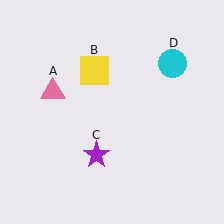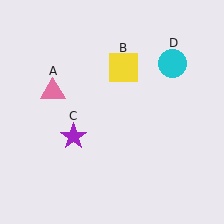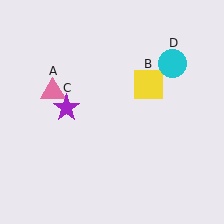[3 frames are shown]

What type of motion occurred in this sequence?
The yellow square (object B), purple star (object C) rotated clockwise around the center of the scene.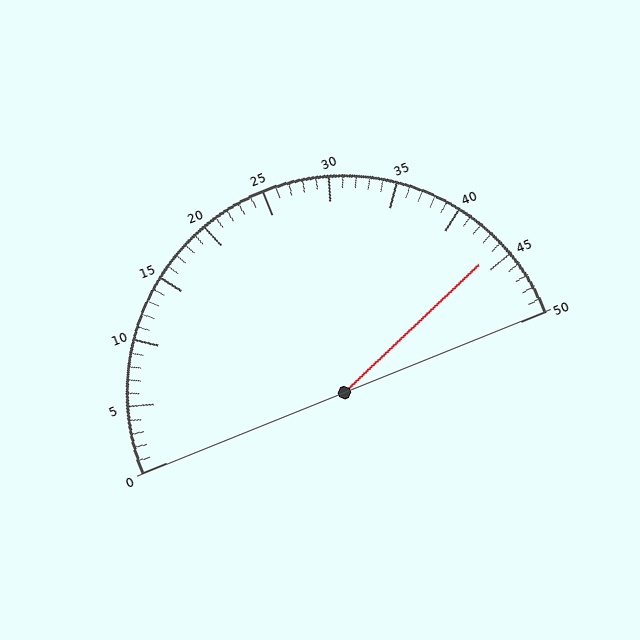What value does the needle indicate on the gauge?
The needle indicates approximately 44.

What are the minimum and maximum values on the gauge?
The gauge ranges from 0 to 50.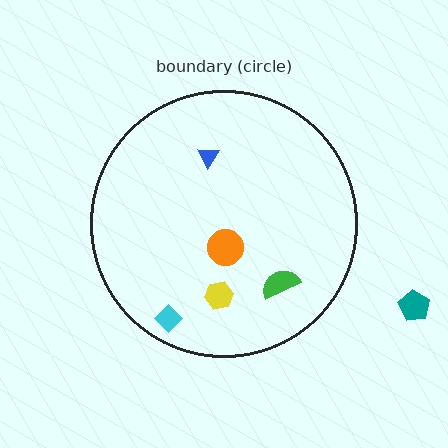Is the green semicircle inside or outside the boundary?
Inside.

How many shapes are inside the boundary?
5 inside, 1 outside.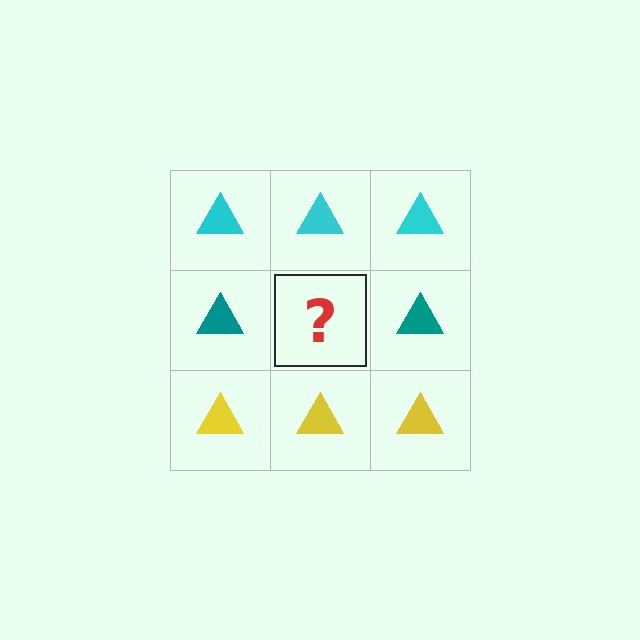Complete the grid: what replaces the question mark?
The question mark should be replaced with a teal triangle.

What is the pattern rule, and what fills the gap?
The rule is that each row has a consistent color. The gap should be filled with a teal triangle.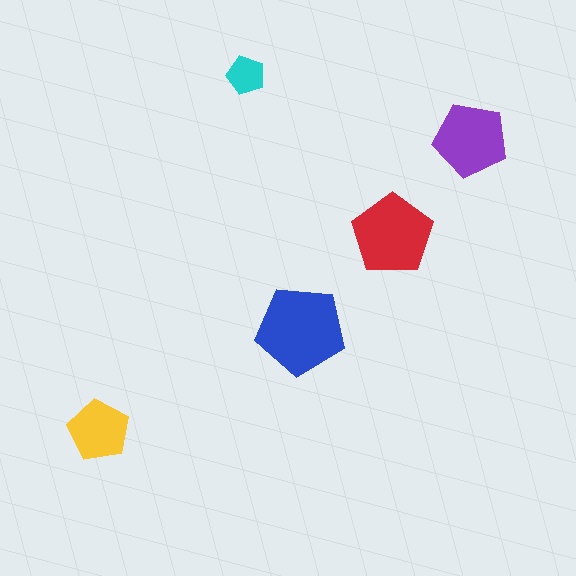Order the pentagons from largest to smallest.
the blue one, the red one, the purple one, the yellow one, the cyan one.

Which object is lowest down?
The yellow pentagon is bottommost.